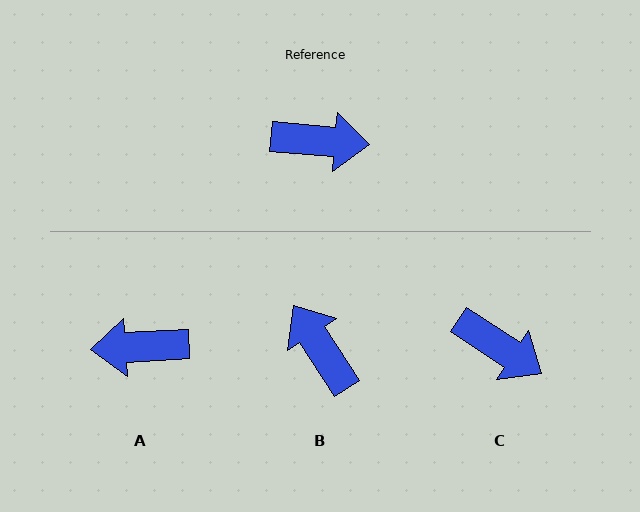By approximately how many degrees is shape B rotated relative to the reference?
Approximately 127 degrees counter-clockwise.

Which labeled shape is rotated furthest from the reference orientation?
A, about 172 degrees away.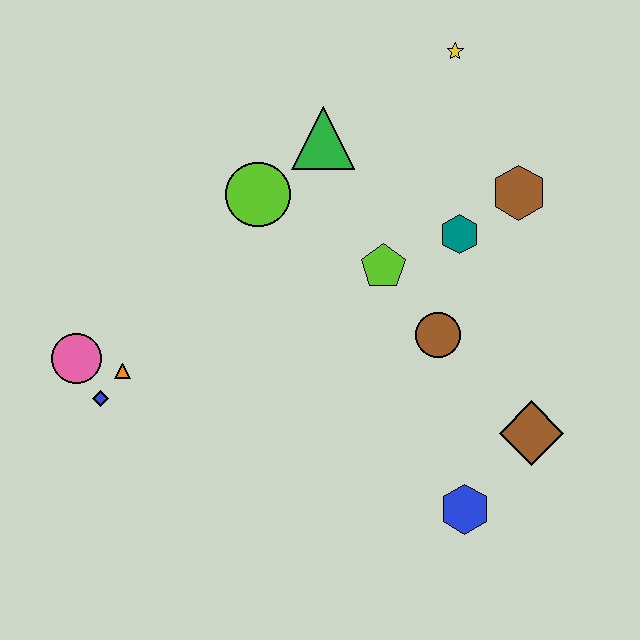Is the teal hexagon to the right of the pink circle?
Yes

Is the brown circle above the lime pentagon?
No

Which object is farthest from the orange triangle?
The yellow star is farthest from the orange triangle.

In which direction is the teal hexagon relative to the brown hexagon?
The teal hexagon is to the left of the brown hexagon.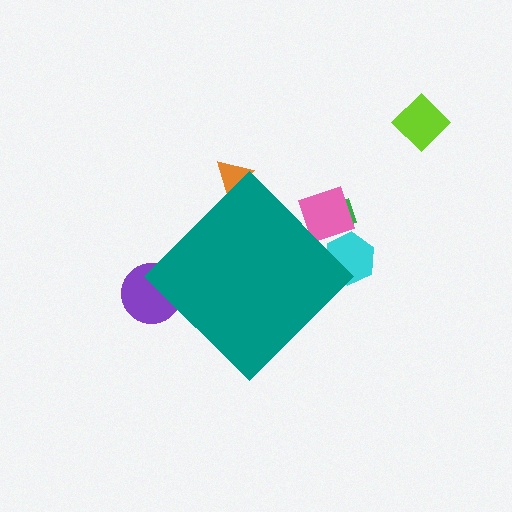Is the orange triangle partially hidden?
Yes, the orange triangle is partially hidden behind the teal diamond.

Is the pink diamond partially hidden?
Yes, the pink diamond is partially hidden behind the teal diamond.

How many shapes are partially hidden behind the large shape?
5 shapes are partially hidden.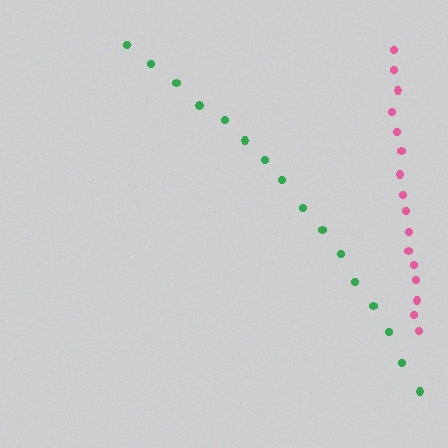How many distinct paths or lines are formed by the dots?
There are 2 distinct paths.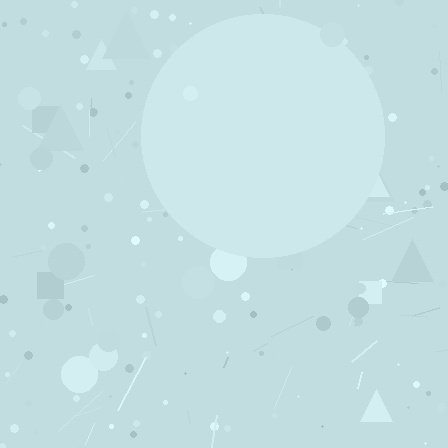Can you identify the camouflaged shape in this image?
The camouflaged shape is a circle.